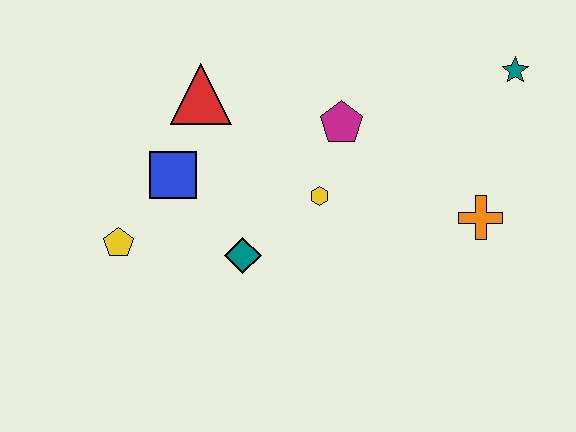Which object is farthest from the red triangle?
The teal star is farthest from the red triangle.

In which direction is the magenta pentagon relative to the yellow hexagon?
The magenta pentagon is above the yellow hexagon.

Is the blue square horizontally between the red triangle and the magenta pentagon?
No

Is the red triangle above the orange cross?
Yes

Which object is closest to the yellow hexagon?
The magenta pentagon is closest to the yellow hexagon.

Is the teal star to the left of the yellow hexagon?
No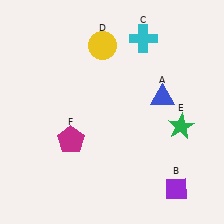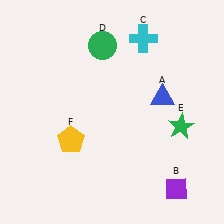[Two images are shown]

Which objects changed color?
D changed from yellow to green. F changed from magenta to yellow.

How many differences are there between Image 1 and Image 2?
There are 2 differences between the two images.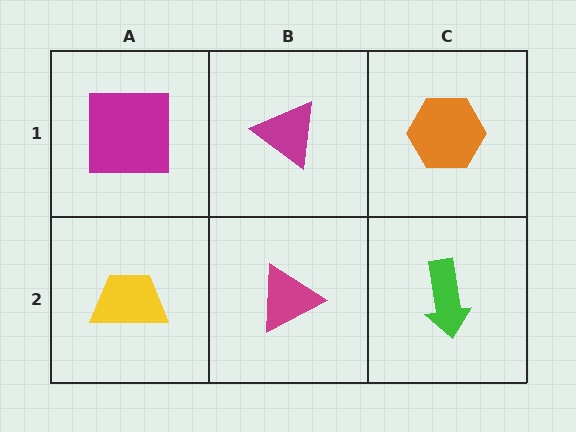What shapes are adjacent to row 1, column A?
A yellow trapezoid (row 2, column A), a magenta triangle (row 1, column B).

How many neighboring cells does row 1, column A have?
2.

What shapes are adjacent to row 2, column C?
An orange hexagon (row 1, column C), a magenta triangle (row 2, column B).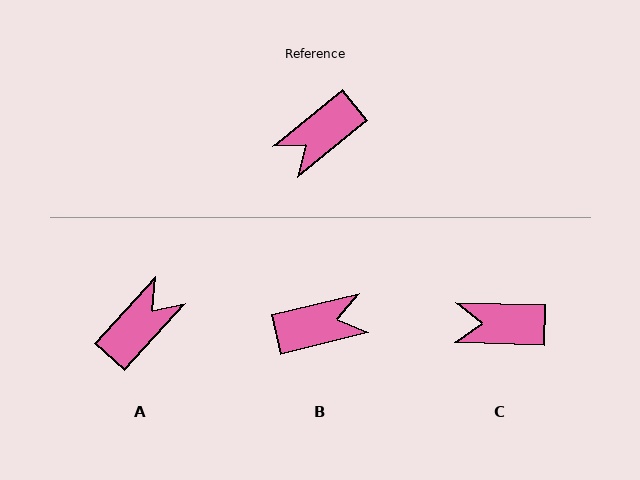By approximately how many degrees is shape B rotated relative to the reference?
Approximately 155 degrees counter-clockwise.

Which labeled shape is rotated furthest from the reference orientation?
A, about 171 degrees away.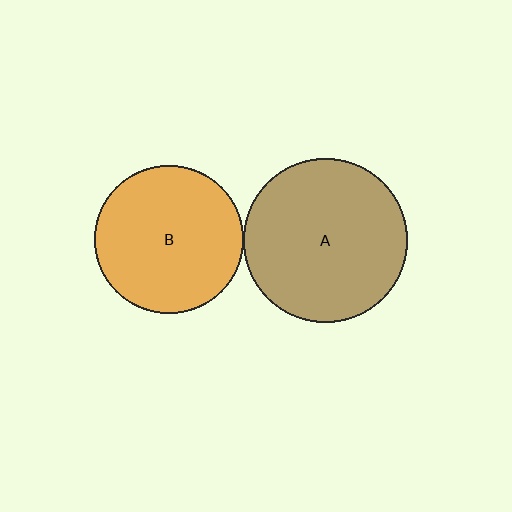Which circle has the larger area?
Circle A (brown).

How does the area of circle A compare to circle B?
Approximately 1.2 times.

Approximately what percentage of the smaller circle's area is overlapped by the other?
Approximately 5%.